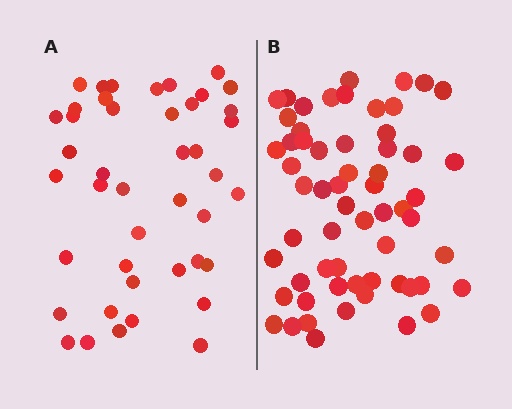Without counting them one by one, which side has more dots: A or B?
Region B (the right region) has more dots.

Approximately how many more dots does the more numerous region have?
Region B has approximately 15 more dots than region A.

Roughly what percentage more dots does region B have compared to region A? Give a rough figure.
About 40% more.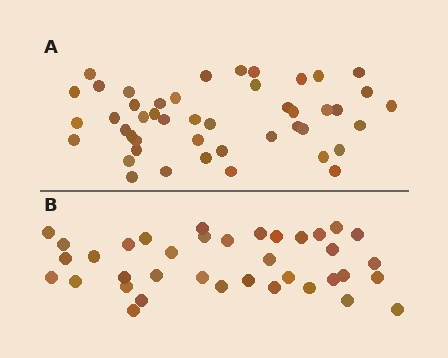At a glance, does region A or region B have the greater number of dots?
Region A (the top region) has more dots.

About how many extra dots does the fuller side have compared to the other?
Region A has roughly 8 or so more dots than region B.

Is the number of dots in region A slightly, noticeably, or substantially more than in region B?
Region A has only slightly more — the two regions are fairly close. The ratio is roughly 1.2 to 1.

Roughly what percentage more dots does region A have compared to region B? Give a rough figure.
About 25% more.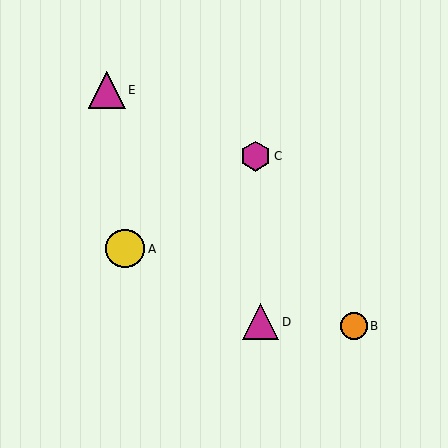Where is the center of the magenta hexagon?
The center of the magenta hexagon is at (256, 156).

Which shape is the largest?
The yellow circle (labeled A) is the largest.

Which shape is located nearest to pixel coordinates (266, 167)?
The magenta hexagon (labeled C) at (256, 156) is nearest to that location.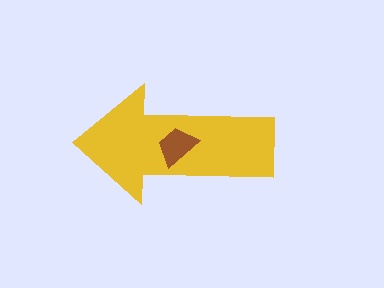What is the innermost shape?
The brown trapezoid.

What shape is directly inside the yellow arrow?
The brown trapezoid.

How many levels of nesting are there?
2.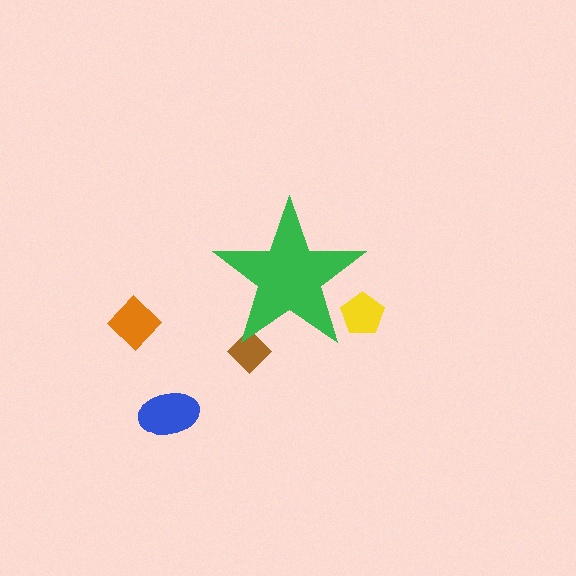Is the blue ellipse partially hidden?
No, the blue ellipse is fully visible.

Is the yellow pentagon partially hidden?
Yes, the yellow pentagon is partially hidden behind the green star.